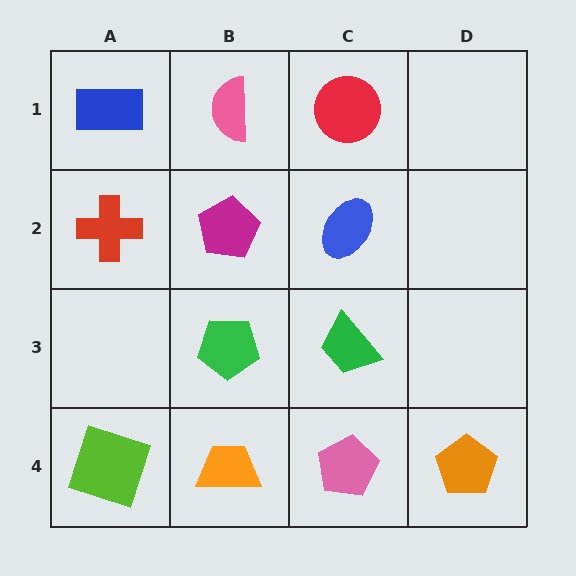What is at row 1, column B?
A pink semicircle.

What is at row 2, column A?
A red cross.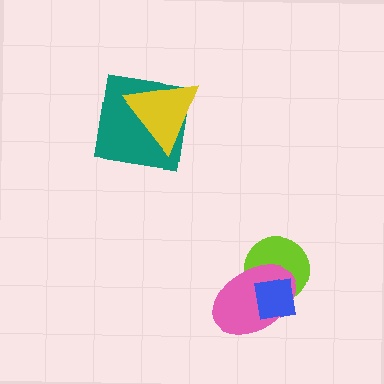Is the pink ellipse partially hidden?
Yes, it is partially covered by another shape.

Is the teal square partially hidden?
Yes, it is partially covered by another shape.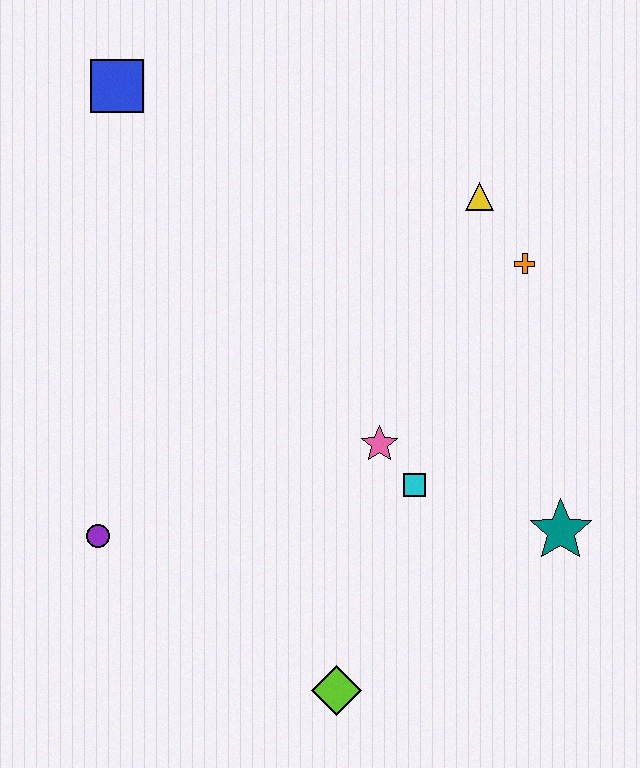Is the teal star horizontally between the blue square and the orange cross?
No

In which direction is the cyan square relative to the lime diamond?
The cyan square is above the lime diamond.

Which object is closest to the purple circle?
The lime diamond is closest to the purple circle.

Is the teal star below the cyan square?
Yes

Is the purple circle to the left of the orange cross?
Yes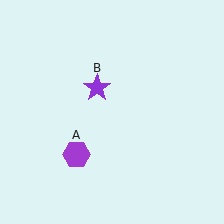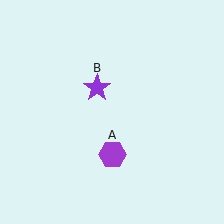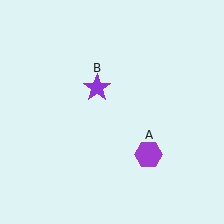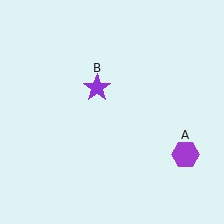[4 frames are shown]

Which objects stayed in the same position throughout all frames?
Purple star (object B) remained stationary.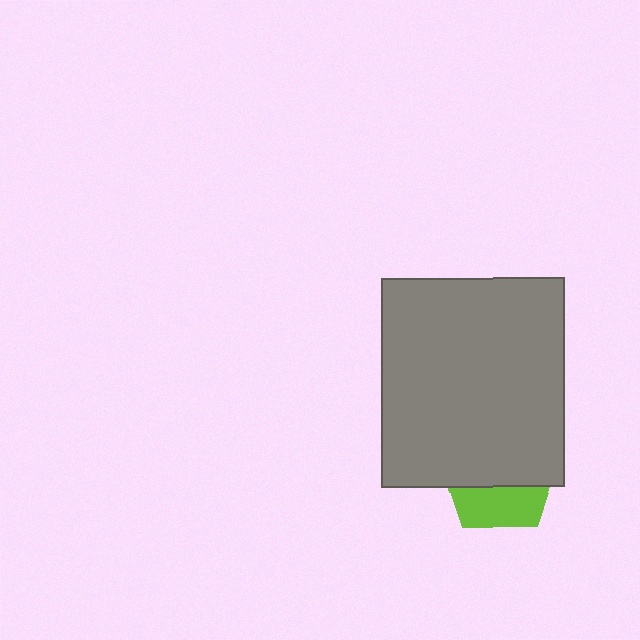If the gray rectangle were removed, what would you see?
You would see the complete lime pentagon.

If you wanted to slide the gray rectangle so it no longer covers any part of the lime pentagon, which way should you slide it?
Slide it up — that is the most direct way to separate the two shapes.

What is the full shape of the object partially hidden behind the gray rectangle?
The partially hidden object is a lime pentagon.